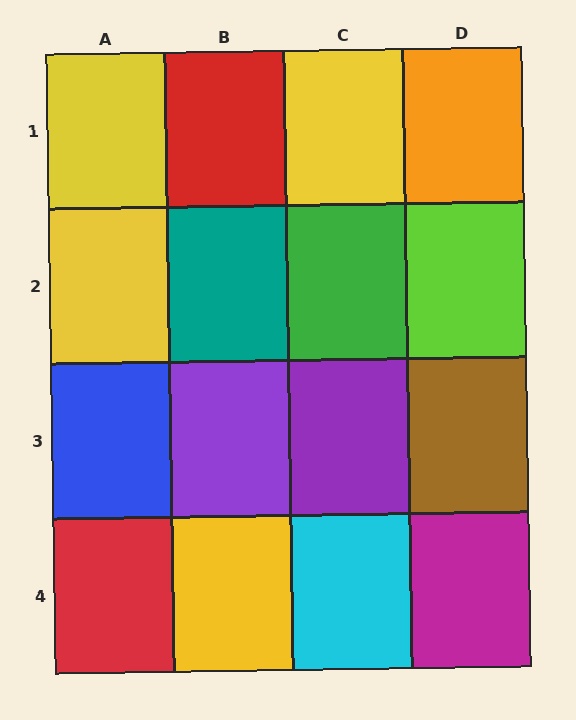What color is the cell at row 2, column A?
Yellow.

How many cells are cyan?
1 cell is cyan.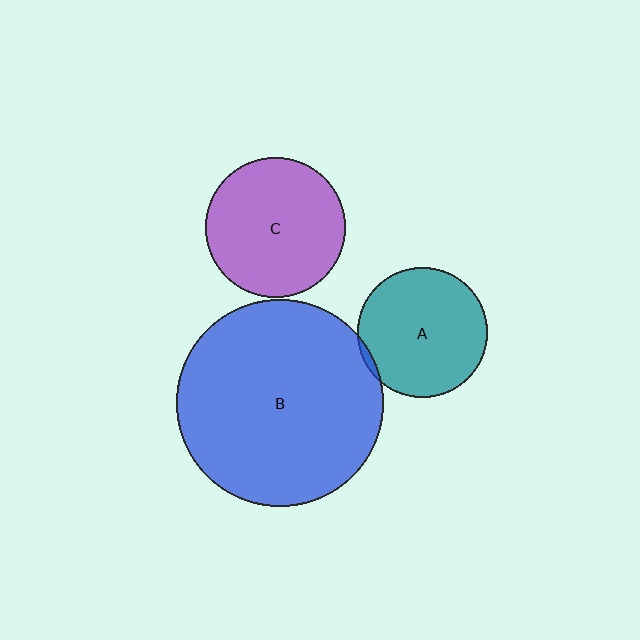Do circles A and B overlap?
Yes.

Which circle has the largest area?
Circle B (blue).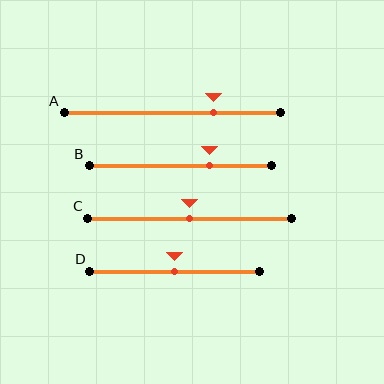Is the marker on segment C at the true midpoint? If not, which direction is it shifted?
Yes, the marker on segment C is at the true midpoint.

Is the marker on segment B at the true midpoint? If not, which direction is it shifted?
No, the marker on segment B is shifted to the right by about 16% of the segment length.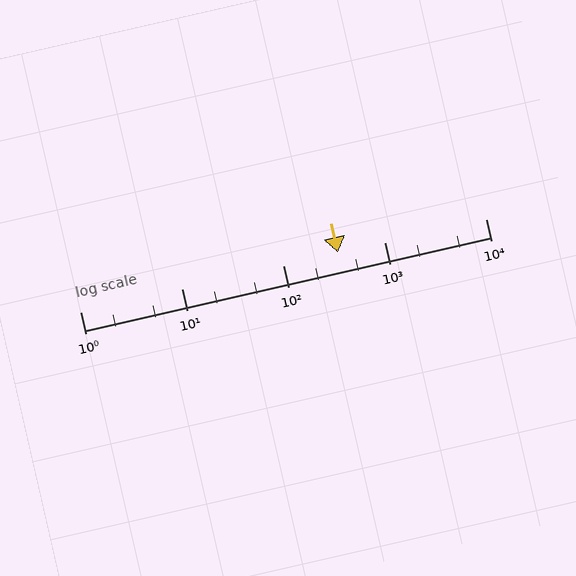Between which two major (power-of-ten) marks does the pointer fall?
The pointer is between 100 and 1000.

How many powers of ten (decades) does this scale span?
The scale spans 4 decades, from 1 to 10000.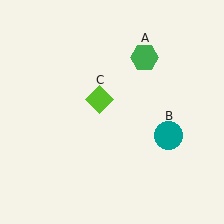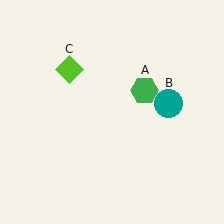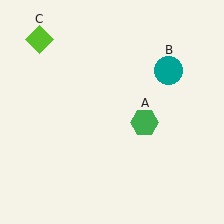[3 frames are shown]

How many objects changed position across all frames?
3 objects changed position: green hexagon (object A), teal circle (object B), lime diamond (object C).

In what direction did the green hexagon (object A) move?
The green hexagon (object A) moved down.